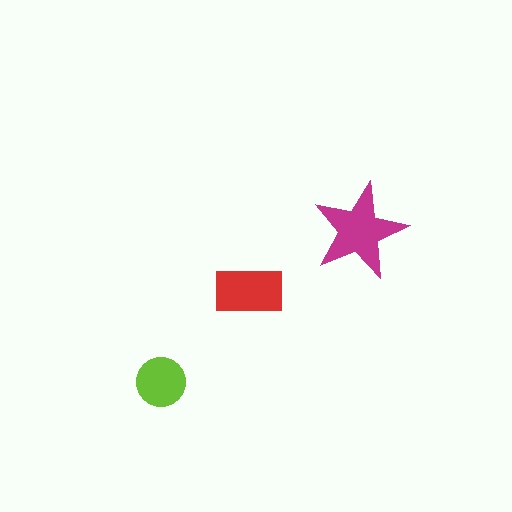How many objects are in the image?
There are 3 objects in the image.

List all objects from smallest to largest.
The lime circle, the red rectangle, the magenta star.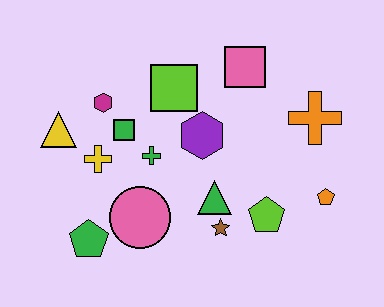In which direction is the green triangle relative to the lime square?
The green triangle is below the lime square.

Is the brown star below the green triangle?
Yes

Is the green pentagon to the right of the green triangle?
No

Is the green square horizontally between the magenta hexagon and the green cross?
Yes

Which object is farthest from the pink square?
The green pentagon is farthest from the pink square.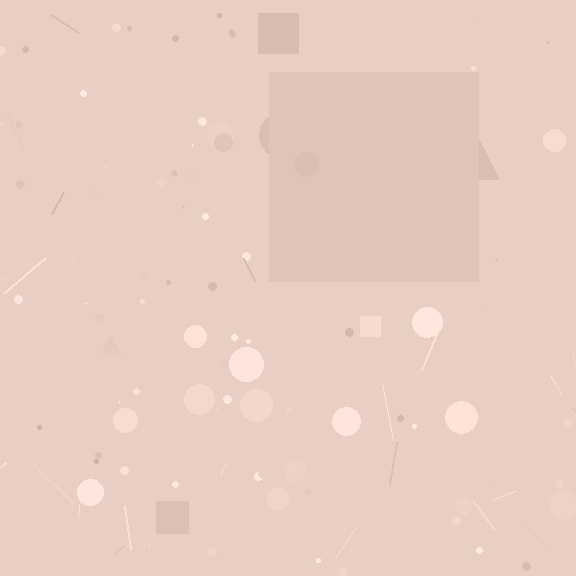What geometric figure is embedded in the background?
A square is embedded in the background.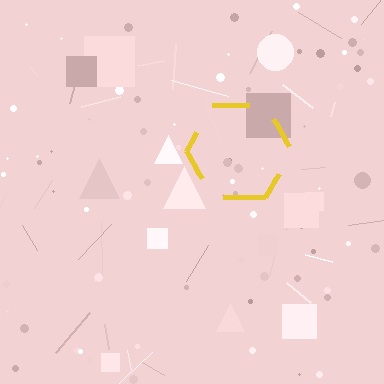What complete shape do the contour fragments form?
The contour fragments form a hexagon.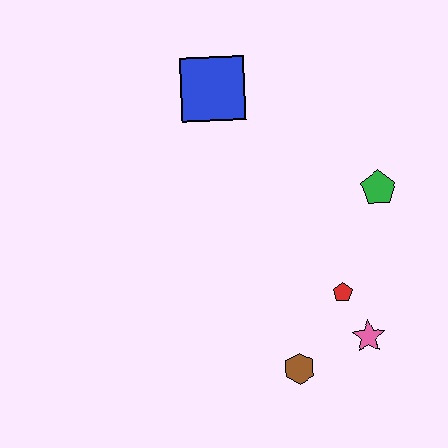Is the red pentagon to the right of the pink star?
No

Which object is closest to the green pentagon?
The red pentagon is closest to the green pentagon.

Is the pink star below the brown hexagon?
No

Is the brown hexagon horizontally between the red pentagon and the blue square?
Yes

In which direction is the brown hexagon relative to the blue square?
The brown hexagon is below the blue square.